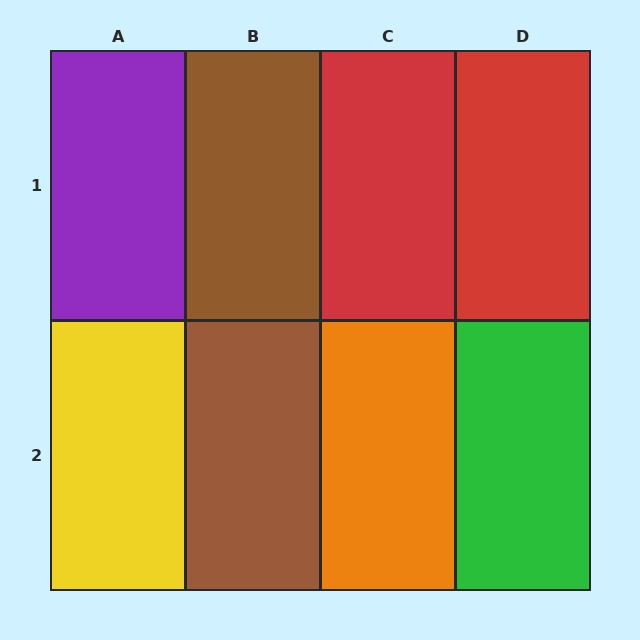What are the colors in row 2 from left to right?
Yellow, brown, orange, green.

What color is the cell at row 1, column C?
Red.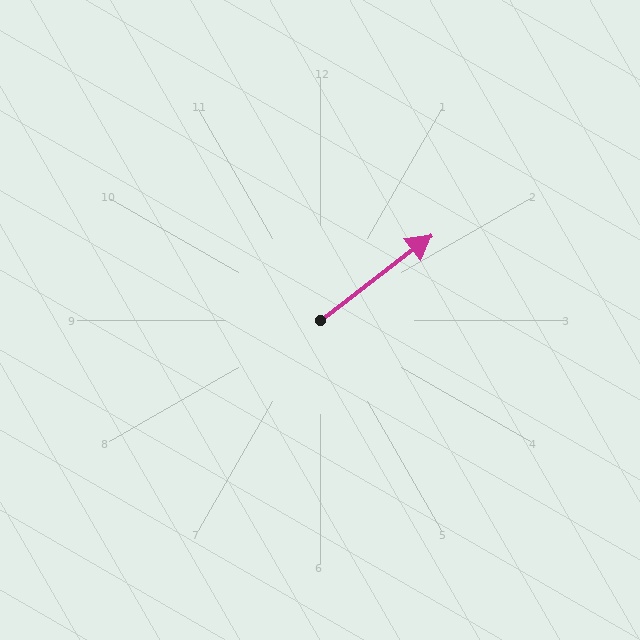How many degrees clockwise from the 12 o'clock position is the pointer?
Approximately 53 degrees.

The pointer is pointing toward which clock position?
Roughly 2 o'clock.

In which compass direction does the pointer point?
Northeast.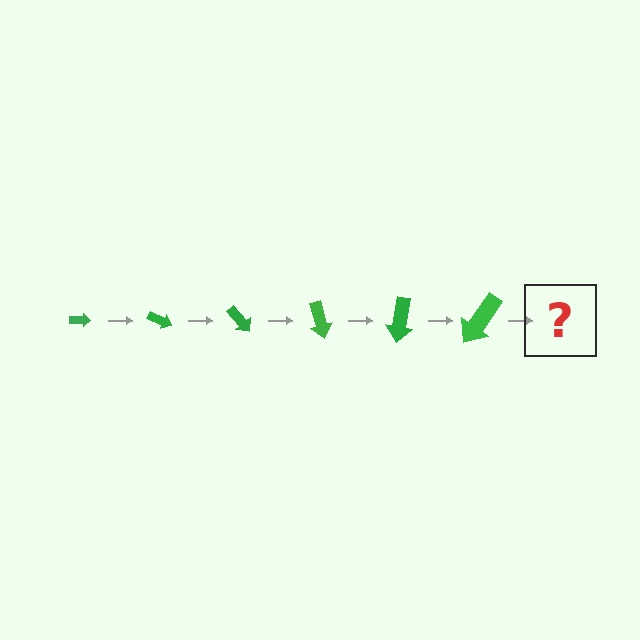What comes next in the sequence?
The next element should be an arrow, larger than the previous one and rotated 150 degrees from the start.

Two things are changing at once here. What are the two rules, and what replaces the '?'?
The two rules are that the arrow grows larger each step and it rotates 25 degrees each step. The '?' should be an arrow, larger than the previous one and rotated 150 degrees from the start.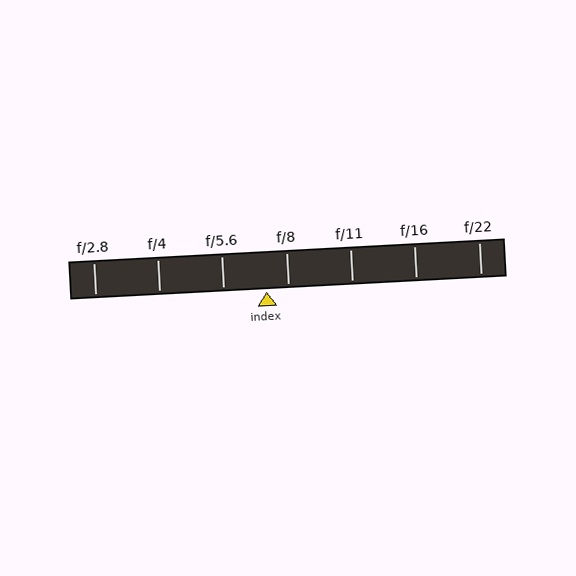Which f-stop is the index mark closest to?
The index mark is closest to f/8.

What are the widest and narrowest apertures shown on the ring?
The widest aperture shown is f/2.8 and the narrowest is f/22.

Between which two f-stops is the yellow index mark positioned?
The index mark is between f/5.6 and f/8.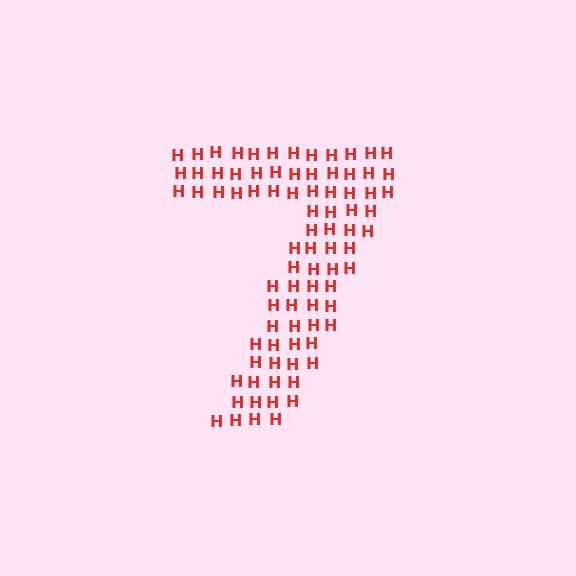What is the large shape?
The large shape is the digit 7.